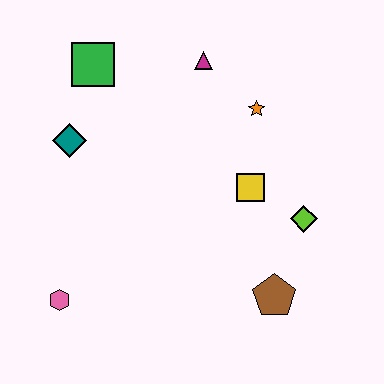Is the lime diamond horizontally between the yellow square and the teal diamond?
No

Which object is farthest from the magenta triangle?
The pink hexagon is farthest from the magenta triangle.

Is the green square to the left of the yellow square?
Yes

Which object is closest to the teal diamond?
The green square is closest to the teal diamond.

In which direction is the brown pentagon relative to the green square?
The brown pentagon is below the green square.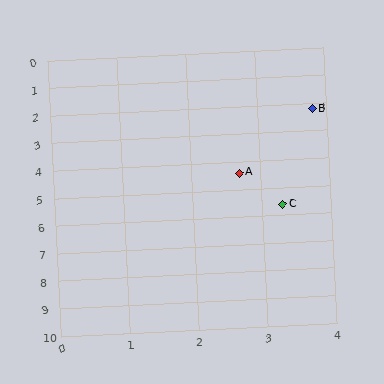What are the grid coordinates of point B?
Point B is at approximately (3.8, 2.2).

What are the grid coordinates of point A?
Point A is at approximately (2.7, 4.4).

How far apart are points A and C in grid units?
Points A and C are about 1.3 grid units apart.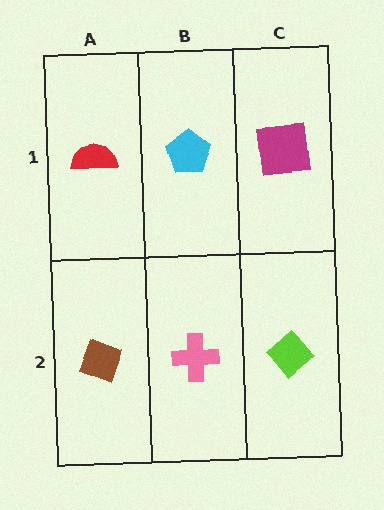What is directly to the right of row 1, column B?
A magenta square.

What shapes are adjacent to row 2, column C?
A magenta square (row 1, column C), a pink cross (row 2, column B).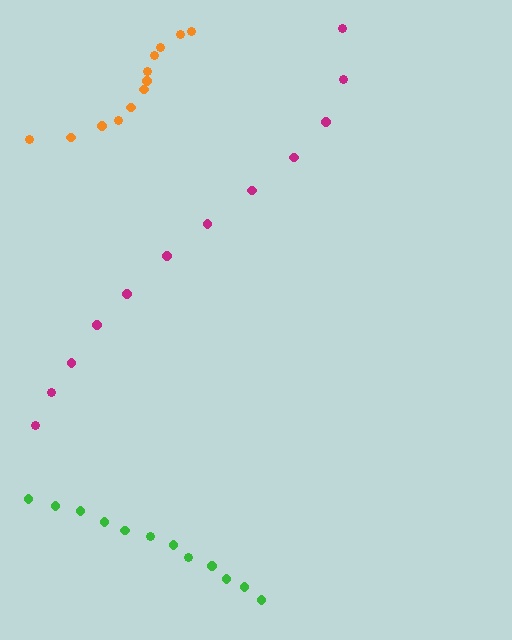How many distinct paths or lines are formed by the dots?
There are 3 distinct paths.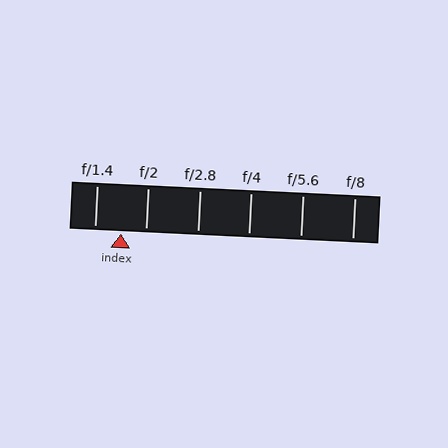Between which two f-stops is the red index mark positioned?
The index mark is between f/1.4 and f/2.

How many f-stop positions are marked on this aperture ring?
There are 6 f-stop positions marked.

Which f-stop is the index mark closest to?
The index mark is closest to f/2.